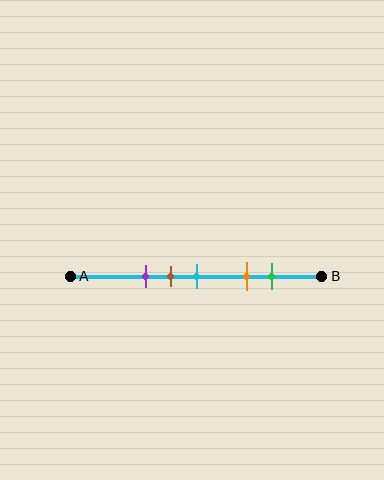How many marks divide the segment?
There are 5 marks dividing the segment.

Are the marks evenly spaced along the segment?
No, the marks are not evenly spaced.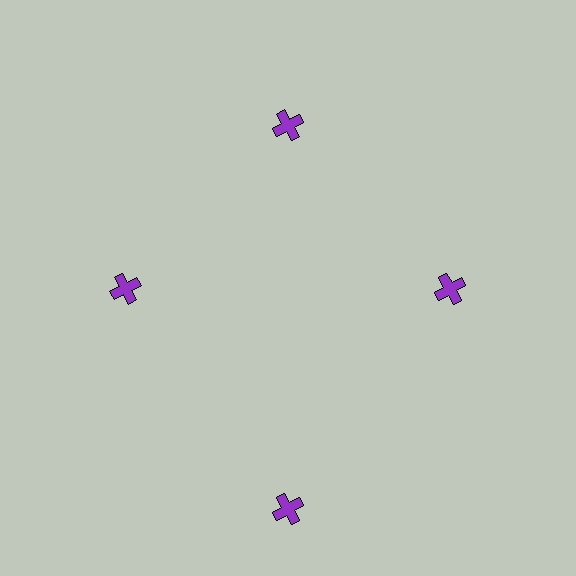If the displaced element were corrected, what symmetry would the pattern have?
It would have 4-fold rotational symmetry — the pattern would map onto itself every 90 degrees.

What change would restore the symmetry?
The symmetry would be restored by moving it inward, back onto the ring so that all 4 crosses sit at equal angles and equal distance from the center.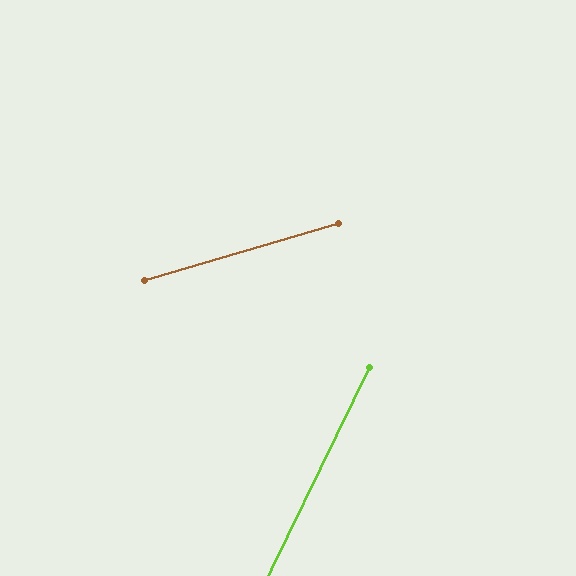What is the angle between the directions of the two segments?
Approximately 48 degrees.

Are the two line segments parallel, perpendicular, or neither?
Neither parallel nor perpendicular — they differ by about 48°.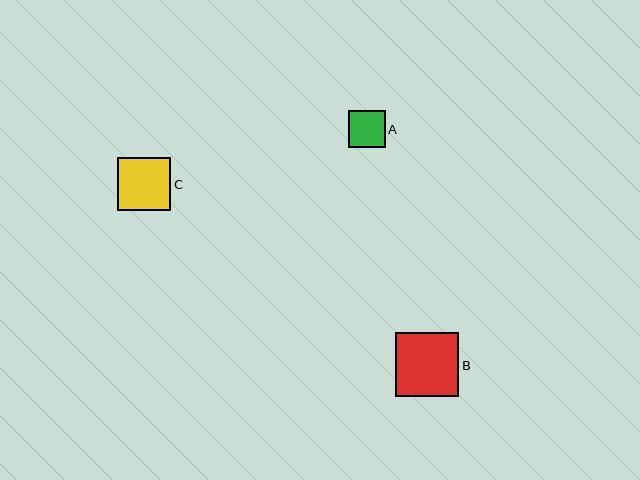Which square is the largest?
Square B is the largest with a size of approximately 64 pixels.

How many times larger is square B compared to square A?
Square B is approximately 1.7 times the size of square A.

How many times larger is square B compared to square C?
Square B is approximately 1.2 times the size of square C.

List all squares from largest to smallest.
From largest to smallest: B, C, A.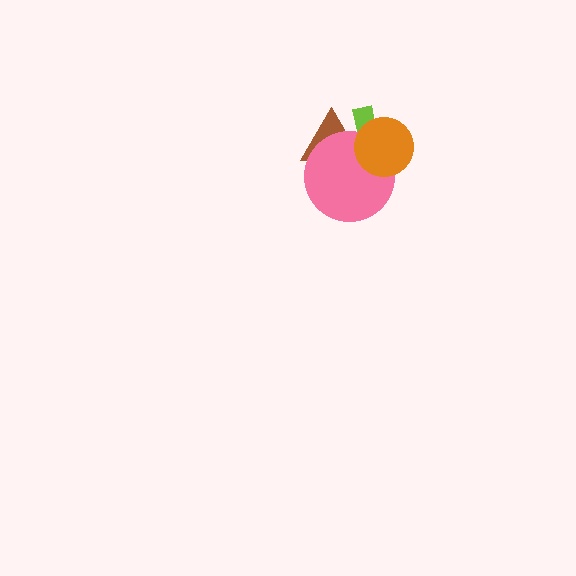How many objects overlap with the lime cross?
3 objects overlap with the lime cross.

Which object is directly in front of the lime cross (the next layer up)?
The pink circle is directly in front of the lime cross.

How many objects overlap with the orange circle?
3 objects overlap with the orange circle.